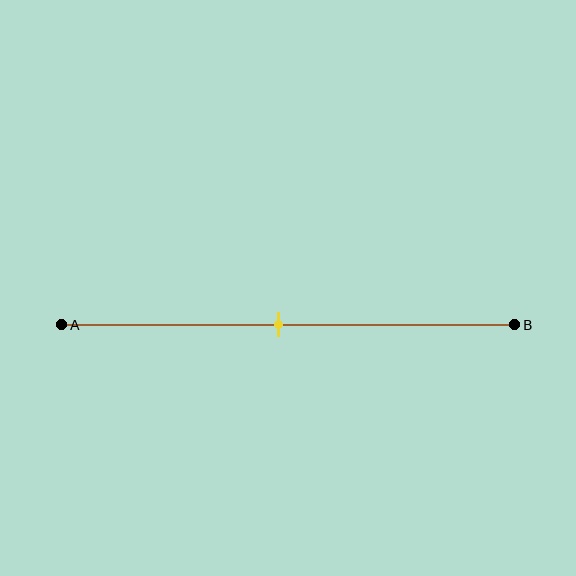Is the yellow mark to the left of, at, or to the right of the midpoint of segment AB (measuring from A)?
The yellow mark is approximately at the midpoint of segment AB.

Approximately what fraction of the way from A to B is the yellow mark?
The yellow mark is approximately 50% of the way from A to B.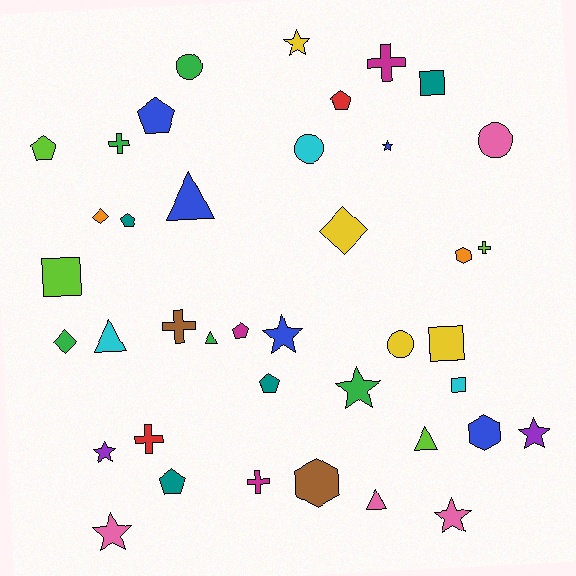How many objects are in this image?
There are 40 objects.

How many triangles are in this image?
There are 5 triangles.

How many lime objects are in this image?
There are 4 lime objects.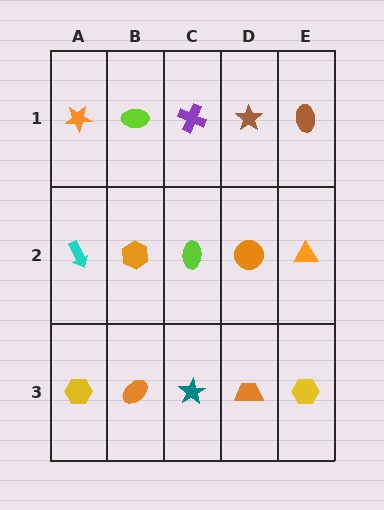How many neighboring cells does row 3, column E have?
2.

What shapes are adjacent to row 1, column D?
An orange circle (row 2, column D), a purple cross (row 1, column C), a brown ellipse (row 1, column E).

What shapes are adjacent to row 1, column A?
A cyan arrow (row 2, column A), a lime ellipse (row 1, column B).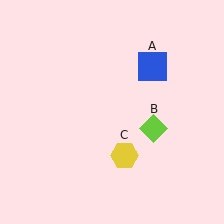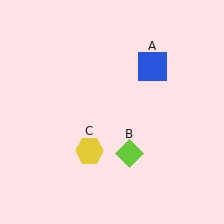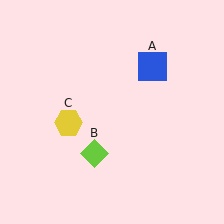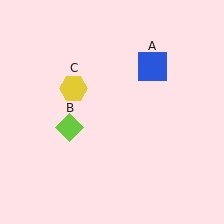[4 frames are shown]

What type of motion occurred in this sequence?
The lime diamond (object B), yellow hexagon (object C) rotated clockwise around the center of the scene.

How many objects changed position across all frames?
2 objects changed position: lime diamond (object B), yellow hexagon (object C).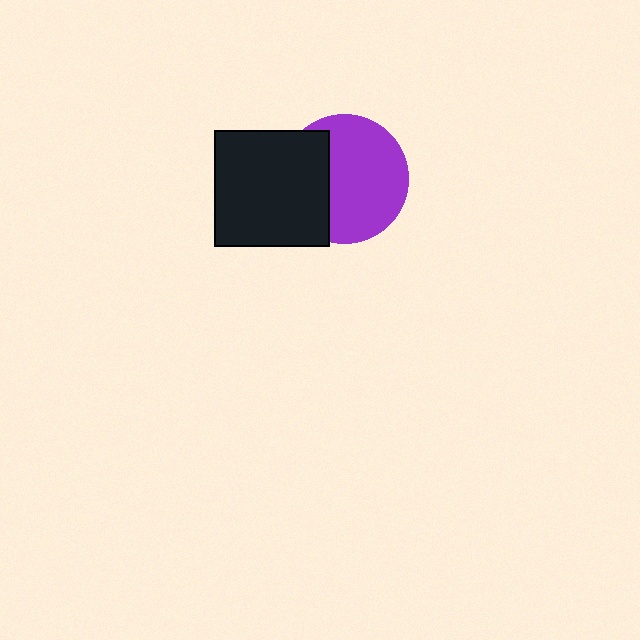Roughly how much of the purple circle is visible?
Most of it is visible (roughly 66%).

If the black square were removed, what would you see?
You would see the complete purple circle.